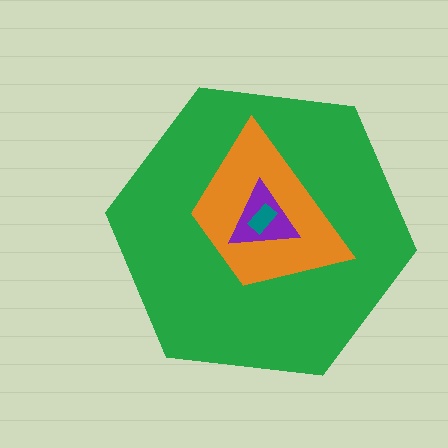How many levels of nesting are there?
4.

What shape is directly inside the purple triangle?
The teal rectangle.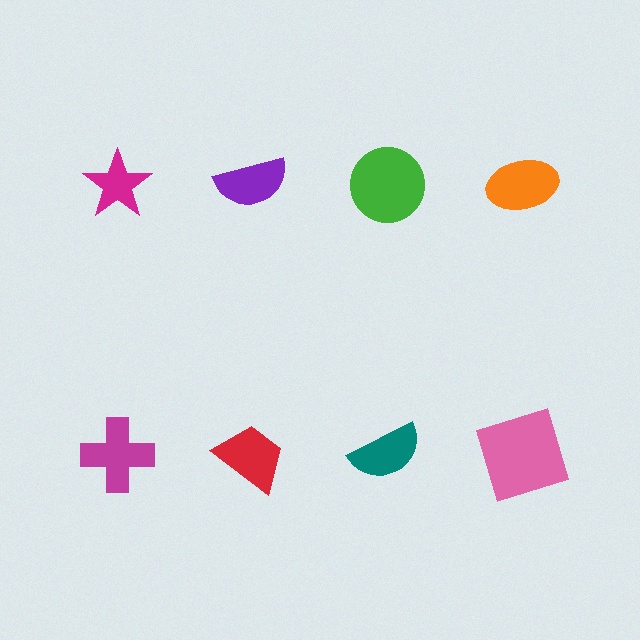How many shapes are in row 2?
4 shapes.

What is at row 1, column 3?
A green circle.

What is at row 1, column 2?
A purple semicircle.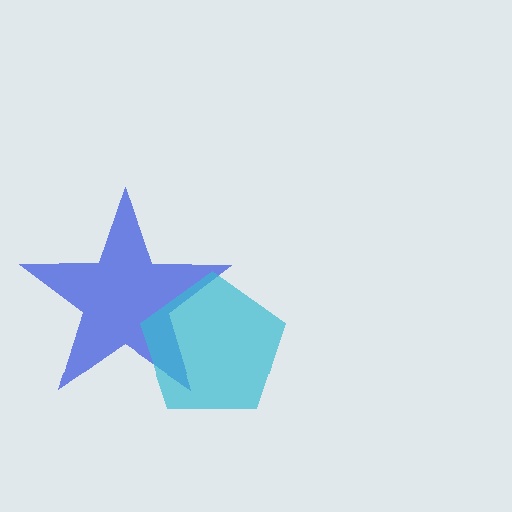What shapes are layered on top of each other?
The layered shapes are: a blue star, a cyan pentagon.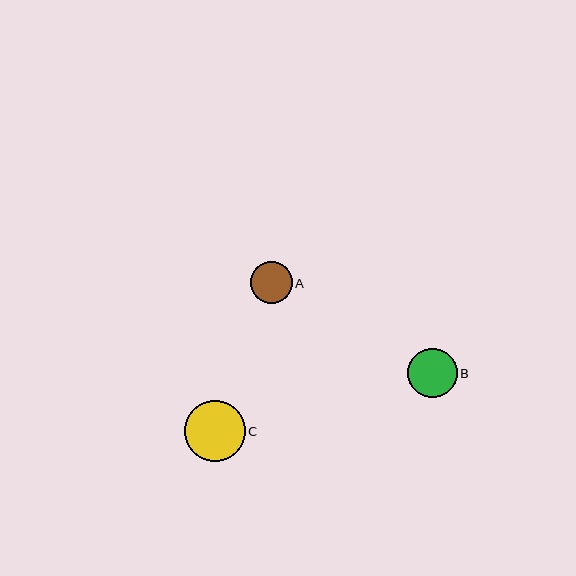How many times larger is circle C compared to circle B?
Circle C is approximately 1.2 times the size of circle B.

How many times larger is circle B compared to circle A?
Circle B is approximately 1.2 times the size of circle A.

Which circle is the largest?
Circle C is the largest with a size of approximately 61 pixels.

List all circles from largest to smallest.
From largest to smallest: C, B, A.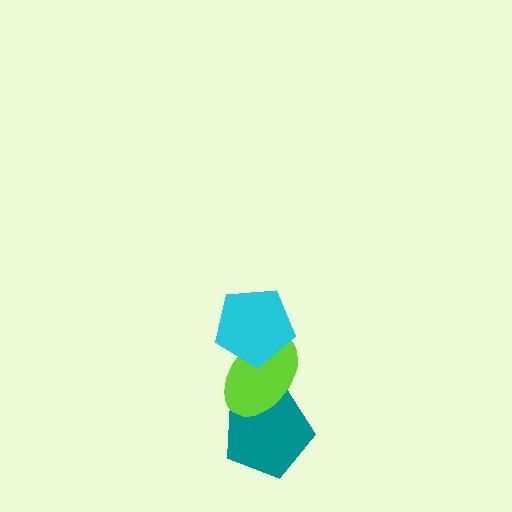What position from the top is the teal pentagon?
The teal pentagon is 3rd from the top.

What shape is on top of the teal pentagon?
The lime ellipse is on top of the teal pentagon.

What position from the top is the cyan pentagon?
The cyan pentagon is 1st from the top.